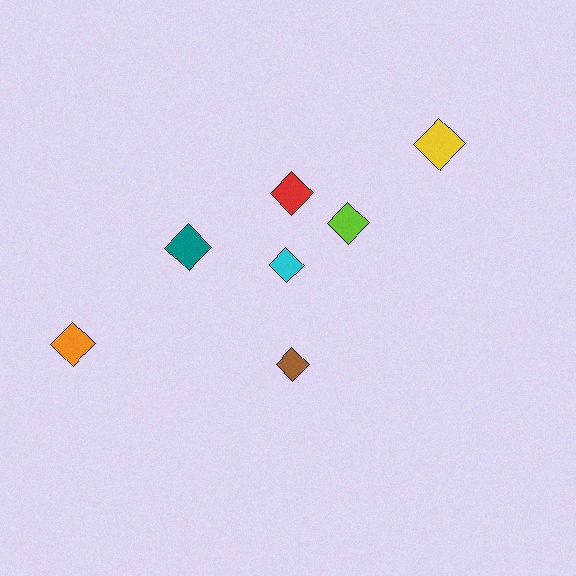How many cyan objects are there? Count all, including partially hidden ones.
There is 1 cyan object.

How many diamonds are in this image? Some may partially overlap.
There are 7 diamonds.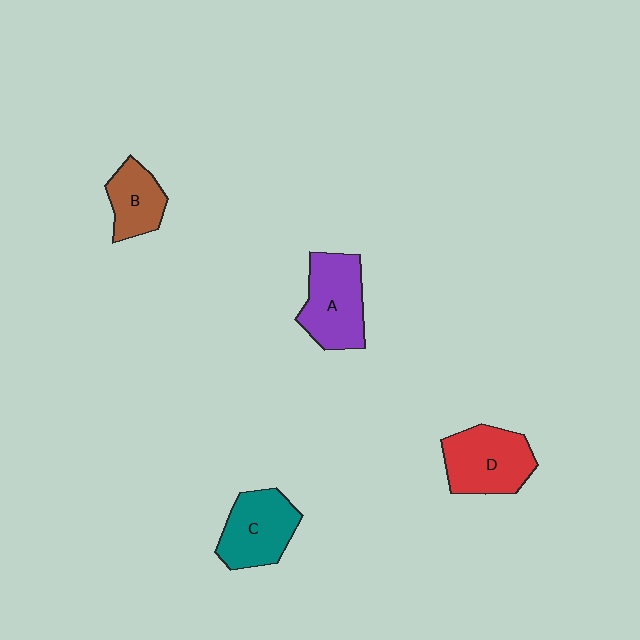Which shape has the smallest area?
Shape B (brown).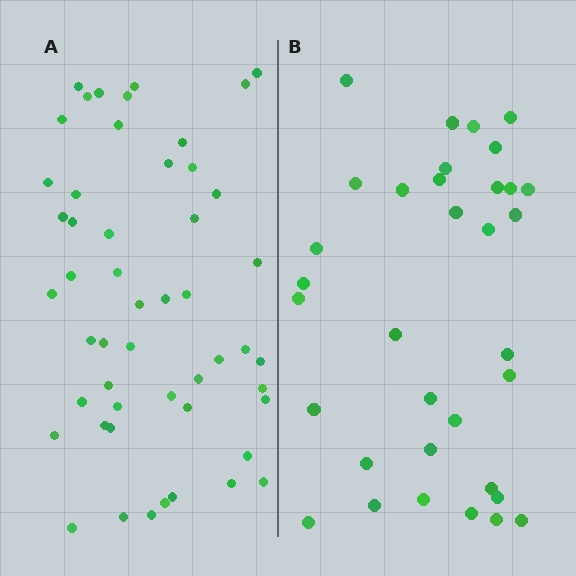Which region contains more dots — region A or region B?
Region A (the left region) has more dots.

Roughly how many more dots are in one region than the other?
Region A has approximately 15 more dots than region B.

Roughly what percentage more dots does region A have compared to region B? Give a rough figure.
About 50% more.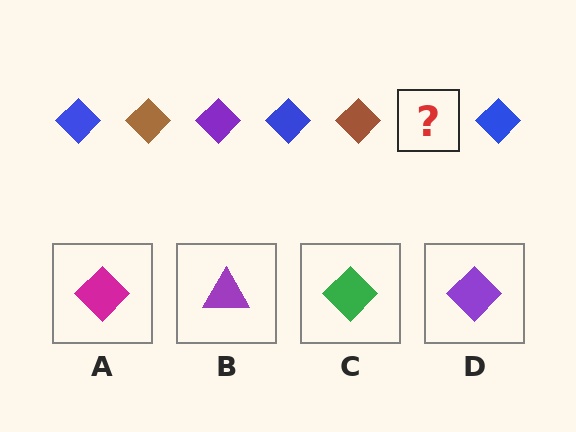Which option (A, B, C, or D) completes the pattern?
D.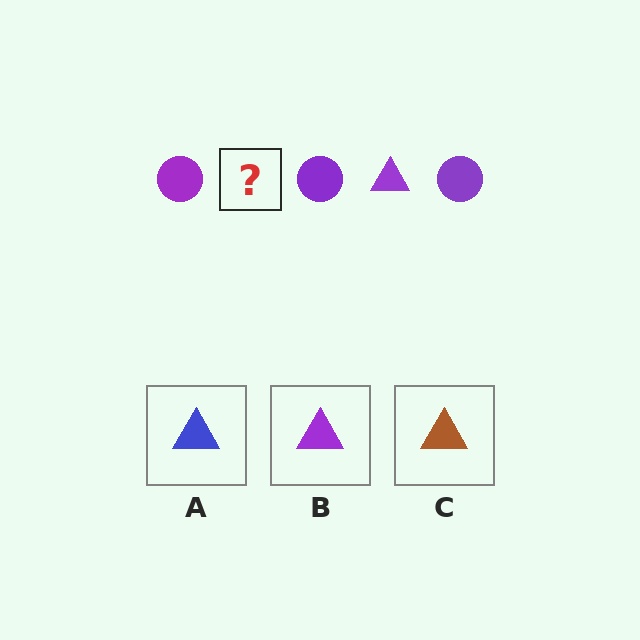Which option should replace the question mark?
Option B.